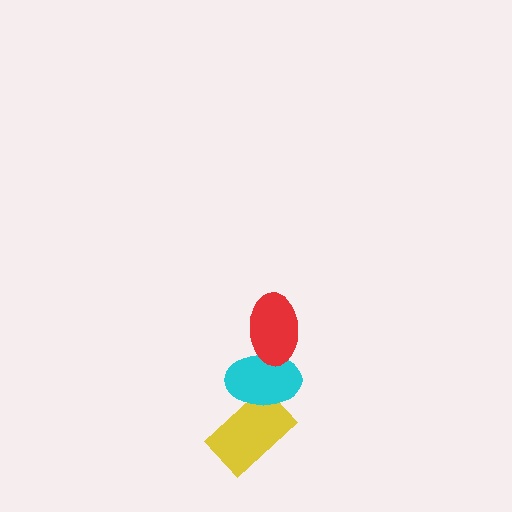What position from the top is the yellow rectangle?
The yellow rectangle is 3rd from the top.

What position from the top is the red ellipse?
The red ellipse is 1st from the top.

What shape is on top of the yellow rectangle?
The cyan ellipse is on top of the yellow rectangle.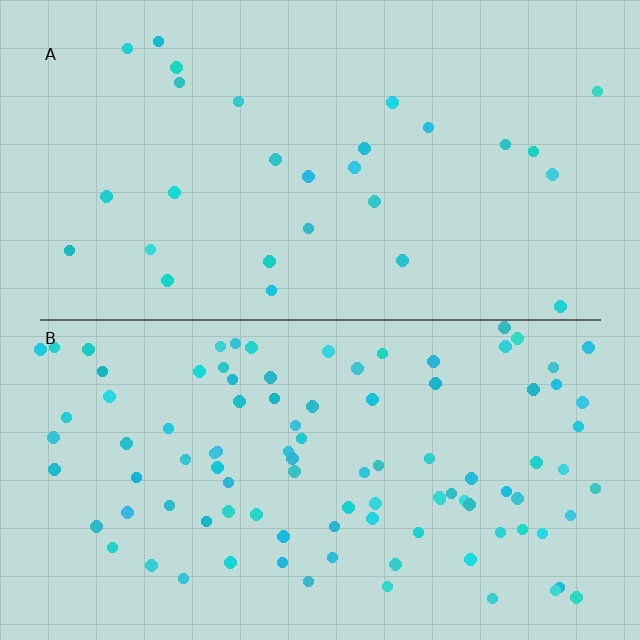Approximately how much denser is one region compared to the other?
Approximately 3.5× — region B over region A.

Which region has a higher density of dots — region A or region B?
B (the bottom).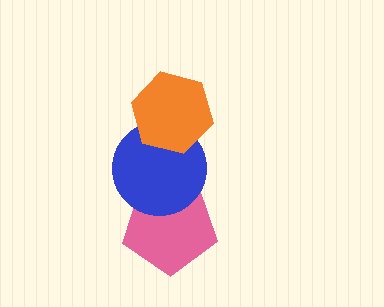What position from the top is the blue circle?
The blue circle is 2nd from the top.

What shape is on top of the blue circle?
The orange hexagon is on top of the blue circle.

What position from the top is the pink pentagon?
The pink pentagon is 3rd from the top.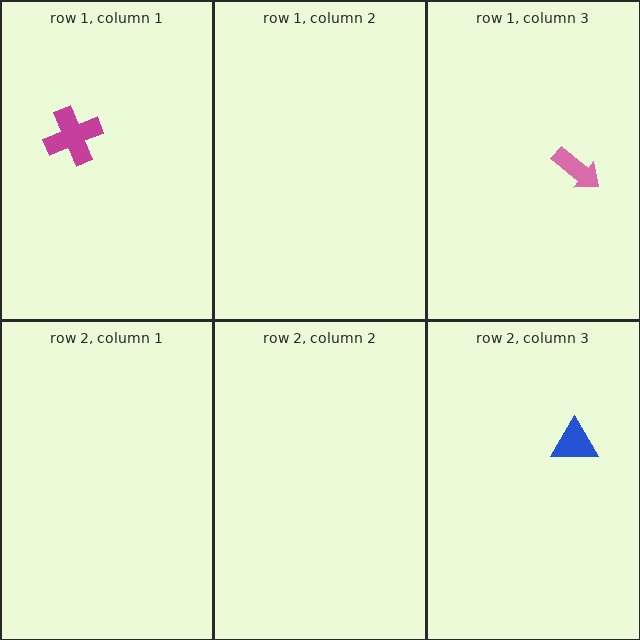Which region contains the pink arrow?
The row 1, column 3 region.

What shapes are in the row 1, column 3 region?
The pink arrow.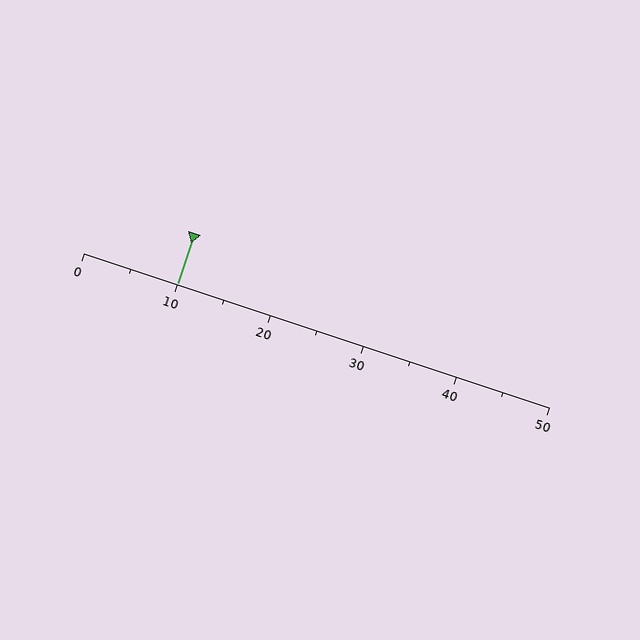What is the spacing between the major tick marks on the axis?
The major ticks are spaced 10 apart.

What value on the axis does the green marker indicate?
The marker indicates approximately 10.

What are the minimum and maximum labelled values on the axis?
The axis runs from 0 to 50.